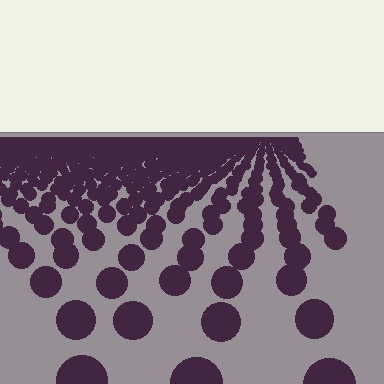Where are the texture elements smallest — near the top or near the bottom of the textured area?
Near the top.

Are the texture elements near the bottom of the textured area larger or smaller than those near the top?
Larger. Near the bottom, elements are closer to the viewer and appear at a bigger on-screen size.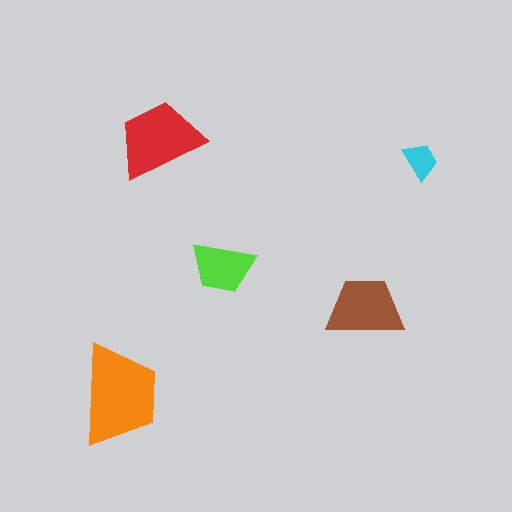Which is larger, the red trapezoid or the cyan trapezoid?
The red one.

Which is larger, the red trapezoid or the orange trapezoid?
The orange one.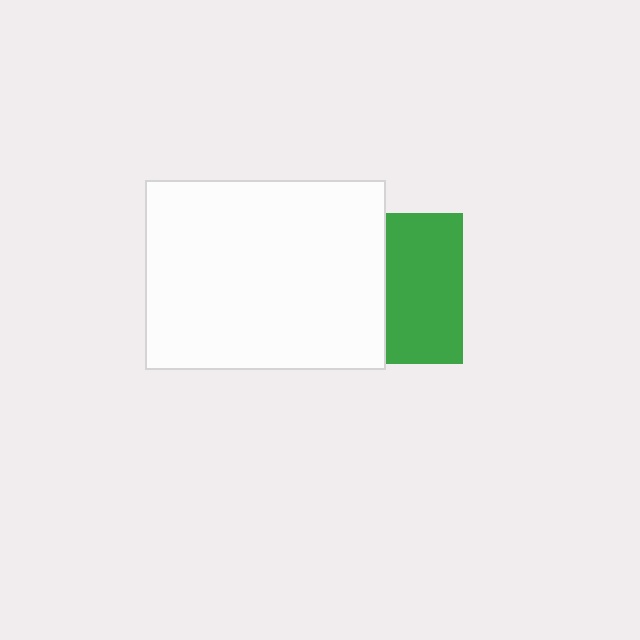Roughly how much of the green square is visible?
About half of it is visible (roughly 52%).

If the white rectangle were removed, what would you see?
You would see the complete green square.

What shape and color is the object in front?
The object in front is a white rectangle.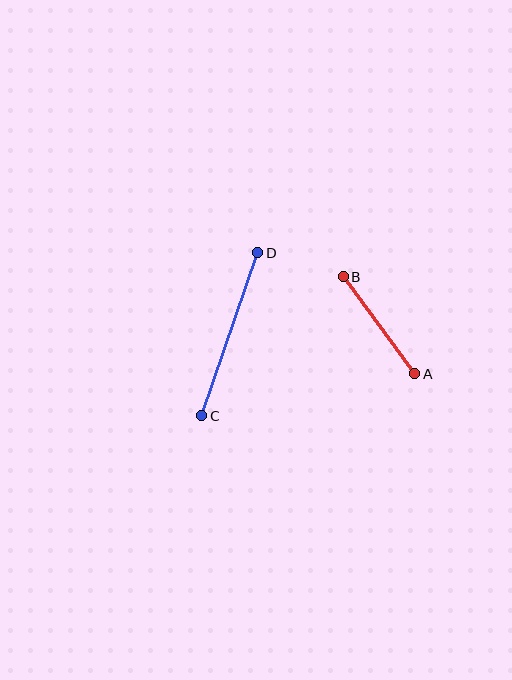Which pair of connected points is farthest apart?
Points C and D are farthest apart.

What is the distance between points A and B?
The distance is approximately 121 pixels.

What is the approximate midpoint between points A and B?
The midpoint is at approximately (379, 325) pixels.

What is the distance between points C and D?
The distance is approximately 172 pixels.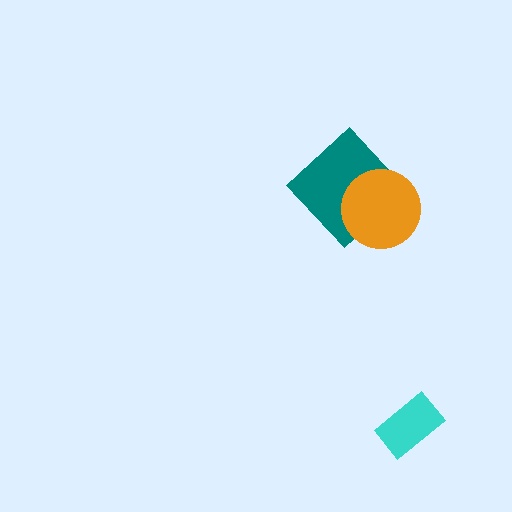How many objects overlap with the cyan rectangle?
0 objects overlap with the cyan rectangle.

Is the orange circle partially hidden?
No, no other shape covers it.